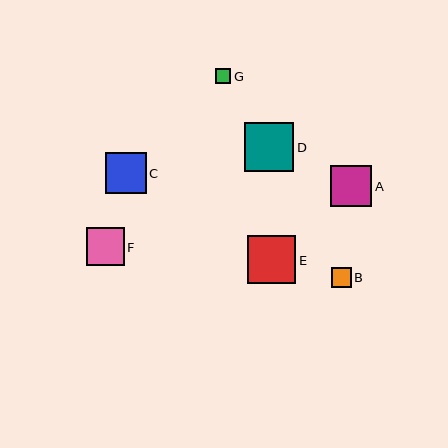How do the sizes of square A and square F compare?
Square A and square F are approximately the same size.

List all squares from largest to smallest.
From largest to smallest: D, E, C, A, F, B, G.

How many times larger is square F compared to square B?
Square F is approximately 1.9 times the size of square B.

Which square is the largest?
Square D is the largest with a size of approximately 49 pixels.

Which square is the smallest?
Square G is the smallest with a size of approximately 15 pixels.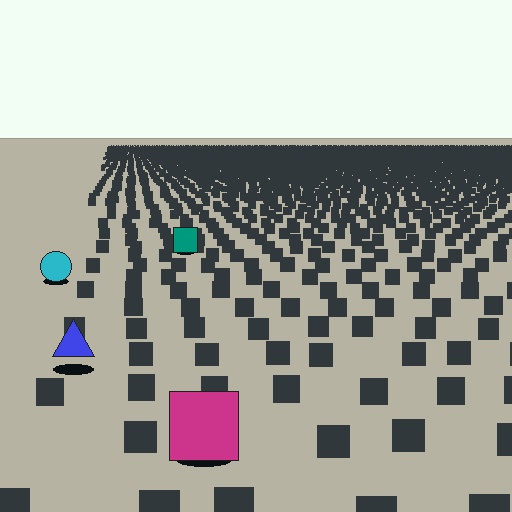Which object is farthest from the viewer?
The teal square is farthest from the viewer. It appears smaller and the ground texture around it is denser.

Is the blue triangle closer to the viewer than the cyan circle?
Yes. The blue triangle is closer — you can tell from the texture gradient: the ground texture is coarser near it.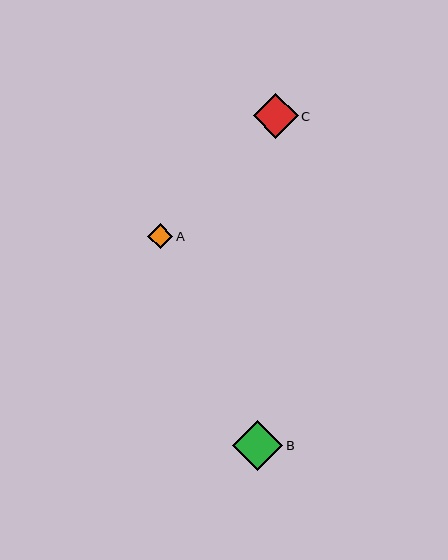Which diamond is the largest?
Diamond B is the largest with a size of approximately 50 pixels.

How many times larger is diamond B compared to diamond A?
Diamond B is approximately 2.0 times the size of diamond A.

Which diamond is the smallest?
Diamond A is the smallest with a size of approximately 25 pixels.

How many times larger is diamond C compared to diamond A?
Diamond C is approximately 1.8 times the size of diamond A.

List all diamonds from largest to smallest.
From largest to smallest: B, C, A.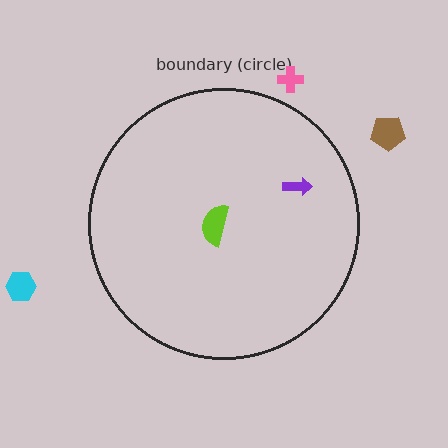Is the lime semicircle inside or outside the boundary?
Inside.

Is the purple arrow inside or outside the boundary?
Inside.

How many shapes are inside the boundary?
2 inside, 3 outside.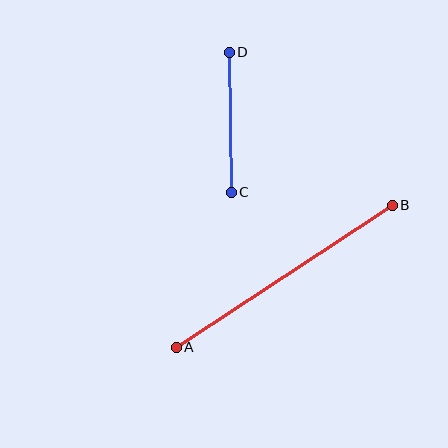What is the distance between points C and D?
The distance is approximately 140 pixels.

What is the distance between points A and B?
The distance is approximately 258 pixels.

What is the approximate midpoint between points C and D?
The midpoint is at approximately (230, 122) pixels.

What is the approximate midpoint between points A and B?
The midpoint is at approximately (284, 276) pixels.